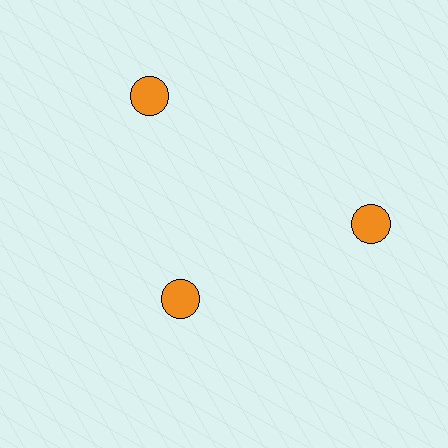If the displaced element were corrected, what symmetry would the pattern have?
It would have 3-fold rotational symmetry — the pattern would map onto itself every 120 degrees.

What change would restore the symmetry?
The symmetry would be restored by moving it outward, back onto the ring so that all 3 circles sit at equal angles and equal distance from the center.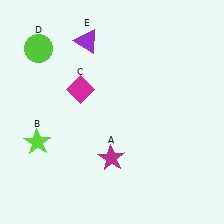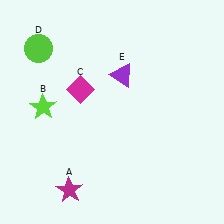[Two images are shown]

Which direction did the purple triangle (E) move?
The purple triangle (E) moved right.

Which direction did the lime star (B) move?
The lime star (B) moved up.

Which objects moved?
The objects that moved are: the magenta star (A), the lime star (B), the purple triangle (E).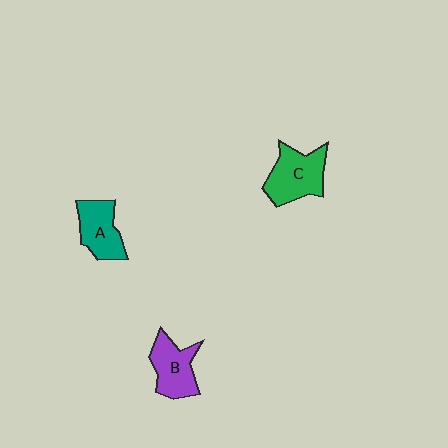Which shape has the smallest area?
Shape A (teal).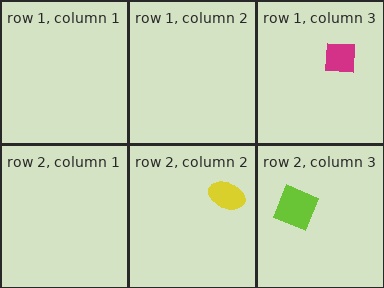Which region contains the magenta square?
The row 1, column 3 region.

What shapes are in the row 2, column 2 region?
The yellow ellipse.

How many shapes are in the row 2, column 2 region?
1.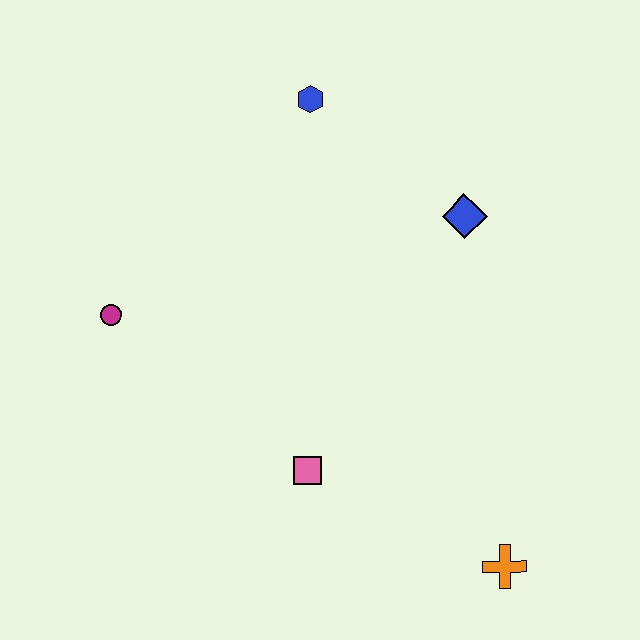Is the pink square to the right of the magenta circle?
Yes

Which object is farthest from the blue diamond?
The magenta circle is farthest from the blue diamond.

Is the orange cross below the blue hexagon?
Yes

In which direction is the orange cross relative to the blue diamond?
The orange cross is below the blue diamond.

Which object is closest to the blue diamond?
The blue hexagon is closest to the blue diamond.